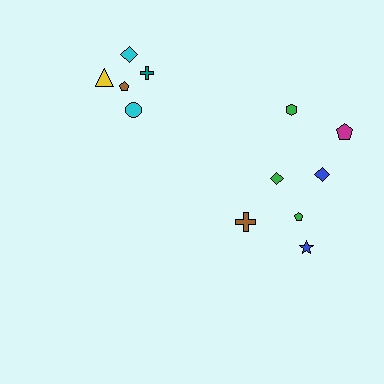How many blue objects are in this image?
There are 2 blue objects.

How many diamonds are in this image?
There are 3 diamonds.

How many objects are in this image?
There are 12 objects.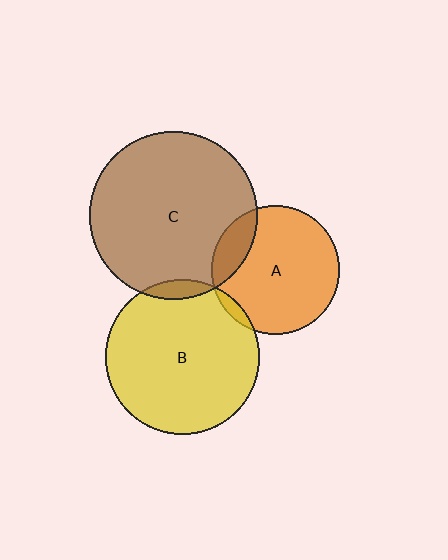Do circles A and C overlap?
Yes.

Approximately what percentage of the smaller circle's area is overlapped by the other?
Approximately 15%.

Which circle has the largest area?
Circle C (brown).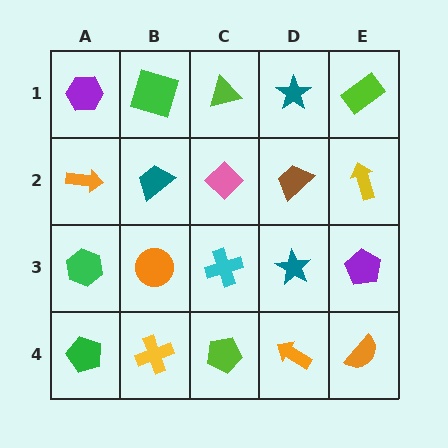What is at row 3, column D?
A teal star.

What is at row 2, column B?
A teal trapezoid.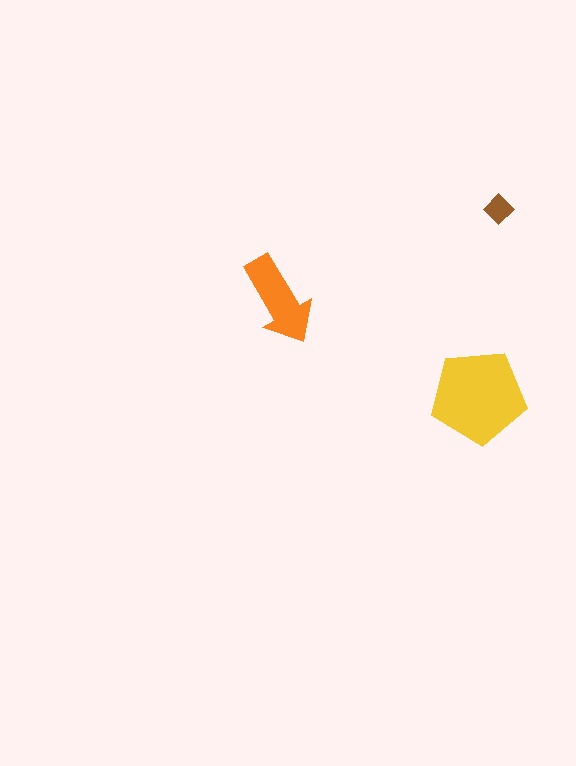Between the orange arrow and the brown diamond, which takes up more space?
The orange arrow.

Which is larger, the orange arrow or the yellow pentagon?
The yellow pentagon.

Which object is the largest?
The yellow pentagon.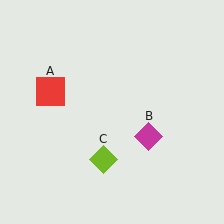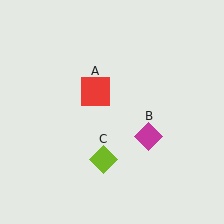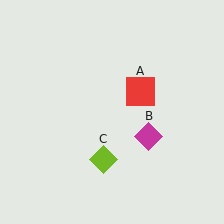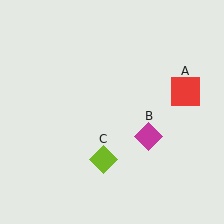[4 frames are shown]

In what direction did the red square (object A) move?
The red square (object A) moved right.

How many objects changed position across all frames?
1 object changed position: red square (object A).